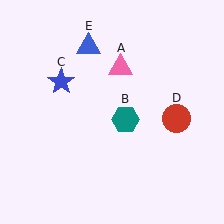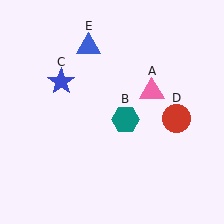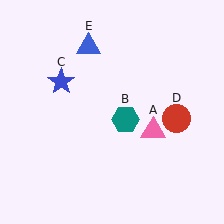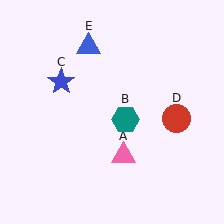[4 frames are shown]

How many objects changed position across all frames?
1 object changed position: pink triangle (object A).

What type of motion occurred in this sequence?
The pink triangle (object A) rotated clockwise around the center of the scene.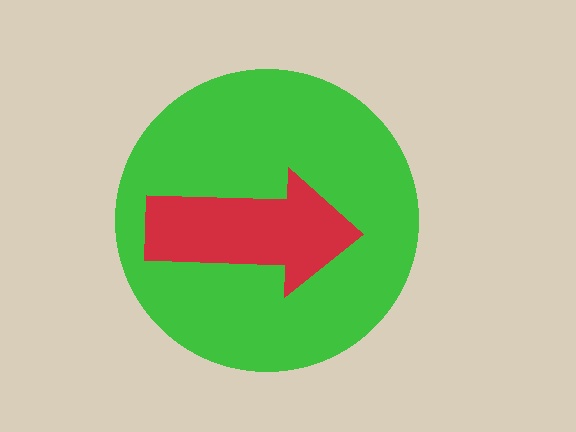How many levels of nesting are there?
2.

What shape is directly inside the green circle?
The red arrow.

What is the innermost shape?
The red arrow.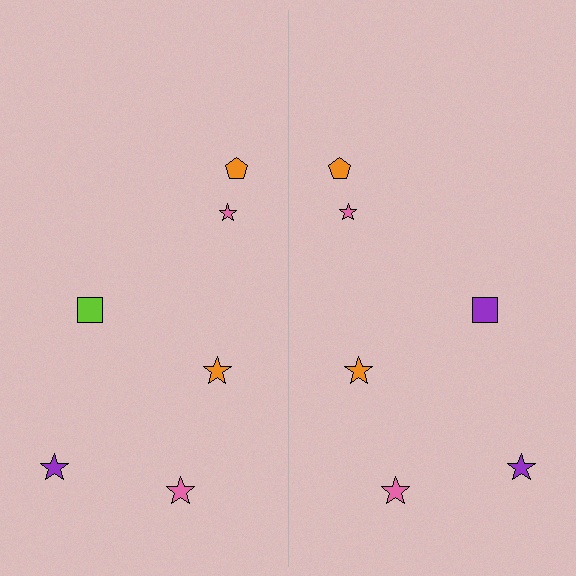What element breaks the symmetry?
The purple square on the right side breaks the symmetry — its mirror counterpart is lime.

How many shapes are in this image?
There are 12 shapes in this image.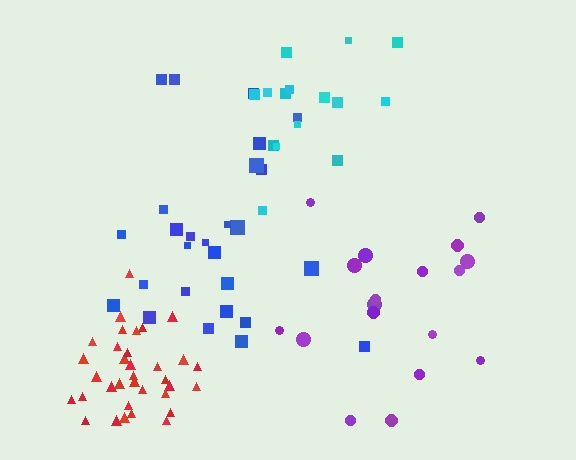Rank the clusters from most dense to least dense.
red, cyan, blue, purple.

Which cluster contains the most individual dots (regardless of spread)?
Red (34).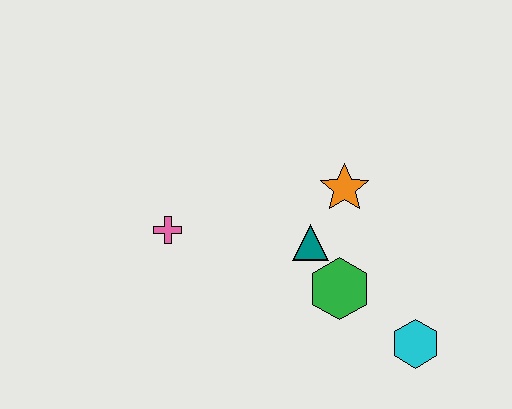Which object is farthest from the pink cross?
The cyan hexagon is farthest from the pink cross.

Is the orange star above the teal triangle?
Yes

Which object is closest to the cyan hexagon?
The green hexagon is closest to the cyan hexagon.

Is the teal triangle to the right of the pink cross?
Yes